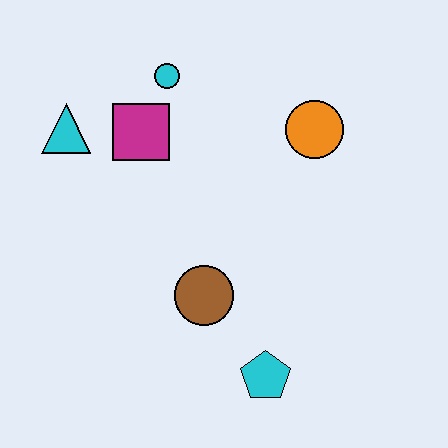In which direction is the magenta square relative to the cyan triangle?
The magenta square is to the right of the cyan triangle.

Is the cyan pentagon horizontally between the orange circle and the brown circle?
Yes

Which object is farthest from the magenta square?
The cyan pentagon is farthest from the magenta square.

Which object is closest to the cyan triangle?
The magenta square is closest to the cyan triangle.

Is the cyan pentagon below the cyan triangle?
Yes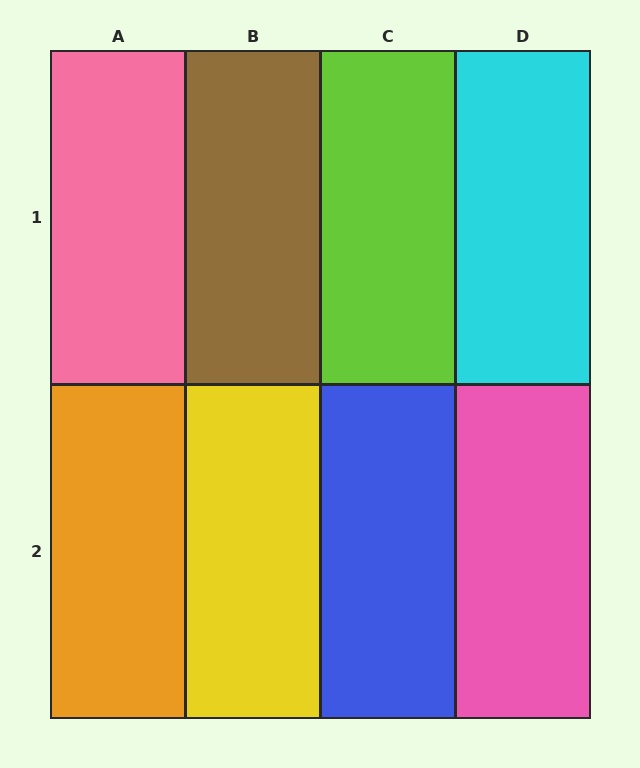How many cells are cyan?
1 cell is cyan.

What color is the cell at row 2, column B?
Yellow.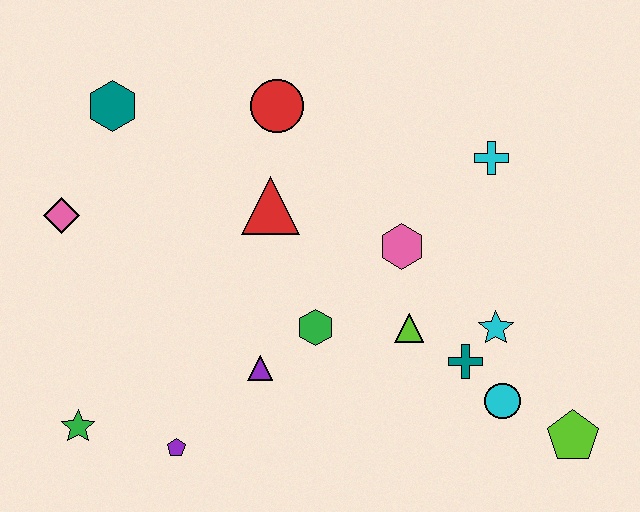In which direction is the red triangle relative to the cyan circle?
The red triangle is to the left of the cyan circle.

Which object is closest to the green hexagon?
The purple triangle is closest to the green hexagon.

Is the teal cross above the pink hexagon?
No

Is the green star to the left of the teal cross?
Yes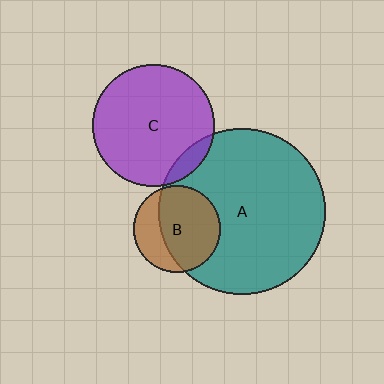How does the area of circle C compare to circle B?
Approximately 1.9 times.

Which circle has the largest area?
Circle A (teal).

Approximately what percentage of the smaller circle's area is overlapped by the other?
Approximately 10%.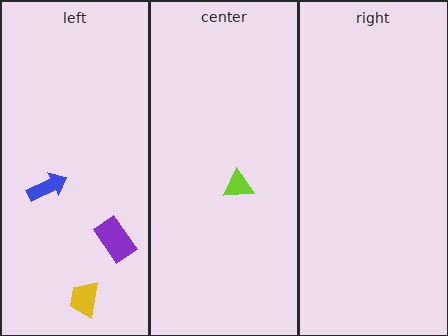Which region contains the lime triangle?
The center region.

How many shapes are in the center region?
1.